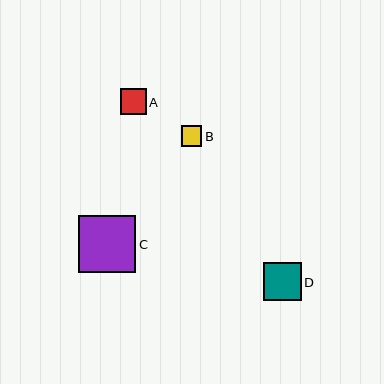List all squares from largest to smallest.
From largest to smallest: C, D, A, B.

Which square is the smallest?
Square B is the smallest with a size of approximately 21 pixels.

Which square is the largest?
Square C is the largest with a size of approximately 57 pixels.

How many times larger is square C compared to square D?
Square C is approximately 1.5 times the size of square D.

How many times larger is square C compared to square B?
Square C is approximately 2.8 times the size of square B.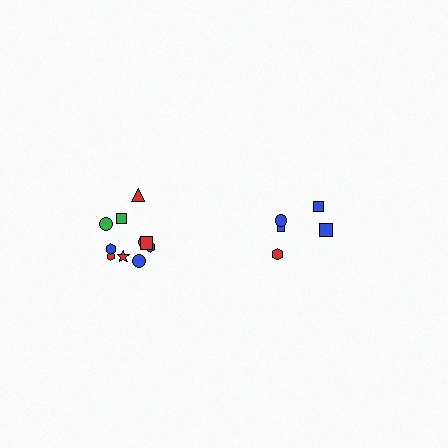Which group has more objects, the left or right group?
The left group.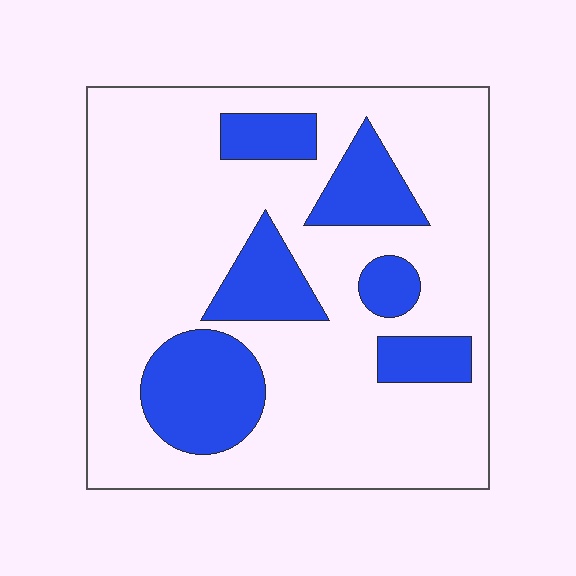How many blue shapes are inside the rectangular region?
6.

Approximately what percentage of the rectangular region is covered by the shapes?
Approximately 25%.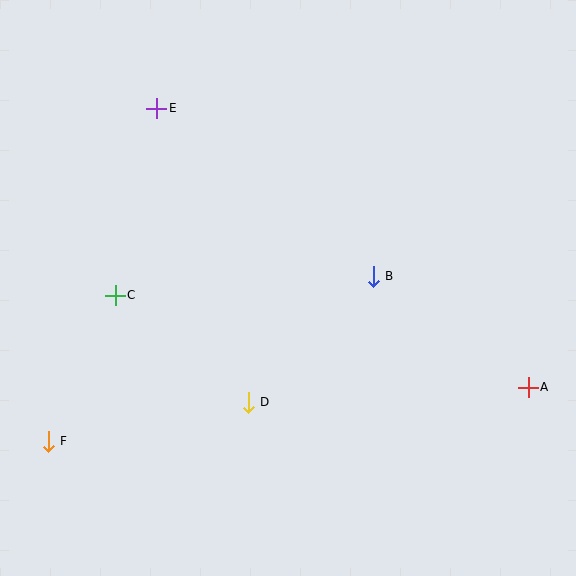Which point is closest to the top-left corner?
Point E is closest to the top-left corner.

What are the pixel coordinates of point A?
Point A is at (528, 387).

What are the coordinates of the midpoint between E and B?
The midpoint between E and B is at (265, 192).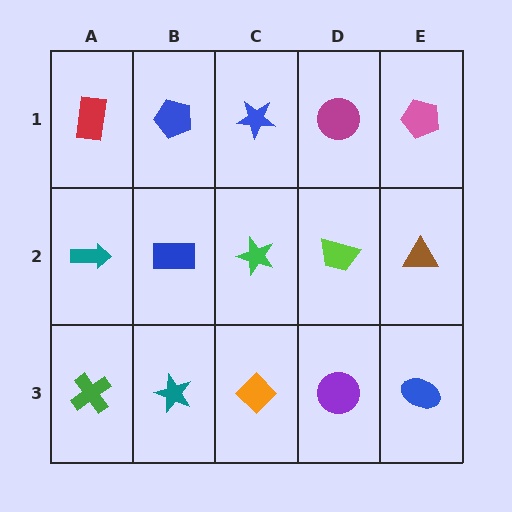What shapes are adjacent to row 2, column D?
A magenta circle (row 1, column D), a purple circle (row 3, column D), a green star (row 2, column C), a brown triangle (row 2, column E).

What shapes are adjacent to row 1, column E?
A brown triangle (row 2, column E), a magenta circle (row 1, column D).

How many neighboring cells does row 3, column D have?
3.